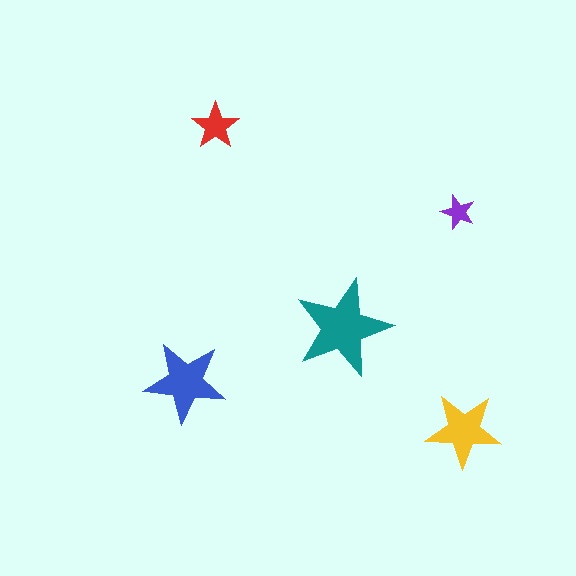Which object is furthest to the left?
The blue star is leftmost.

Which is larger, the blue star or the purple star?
The blue one.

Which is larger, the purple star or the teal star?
The teal one.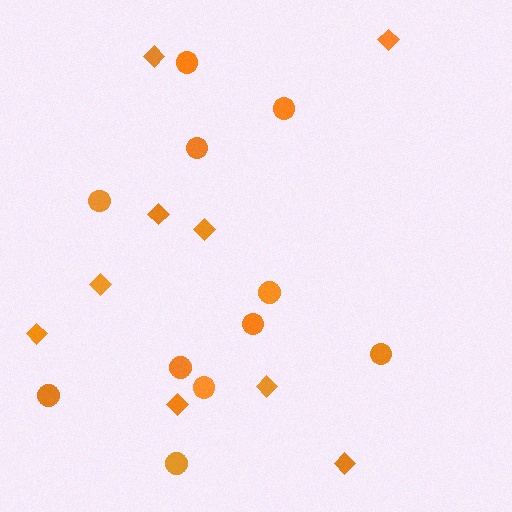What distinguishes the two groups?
There are 2 groups: one group of circles (11) and one group of diamonds (9).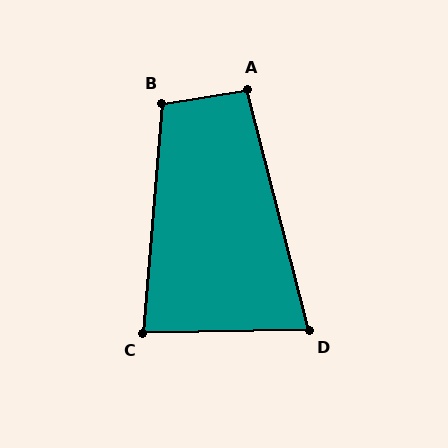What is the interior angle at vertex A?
Approximately 96 degrees (obtuse).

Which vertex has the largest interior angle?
B, at approximately 103 degrees.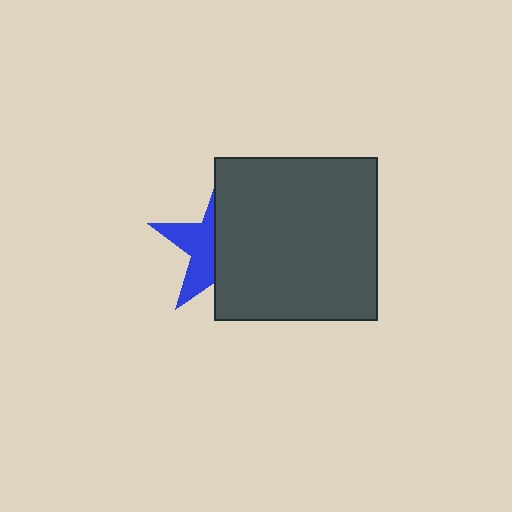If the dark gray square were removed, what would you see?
You would see the complete blue star.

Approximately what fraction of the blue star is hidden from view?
Roughly 60% of the blue star is hidden behind the dark gray square.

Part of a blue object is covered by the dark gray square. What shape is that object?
It is a star.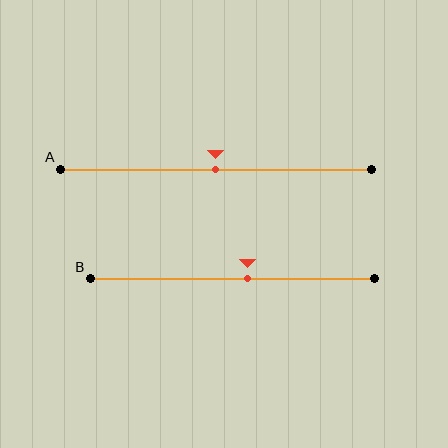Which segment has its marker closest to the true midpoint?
Segment A has its marker closest to the true midpoint.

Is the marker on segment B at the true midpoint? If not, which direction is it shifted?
No, the marker on segment B is shifted to the right by about 5% of the segment length.